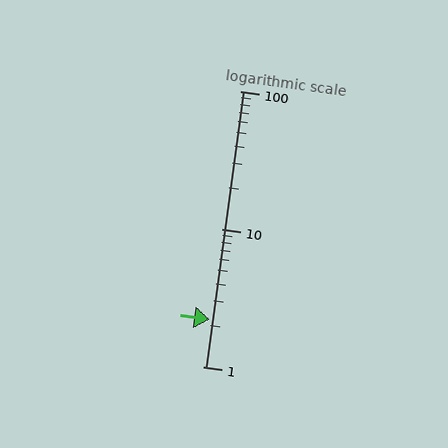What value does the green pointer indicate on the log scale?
The pointer indicates approximately 2.2.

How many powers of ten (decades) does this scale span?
The scale spans 2 decades, from 1 to 100.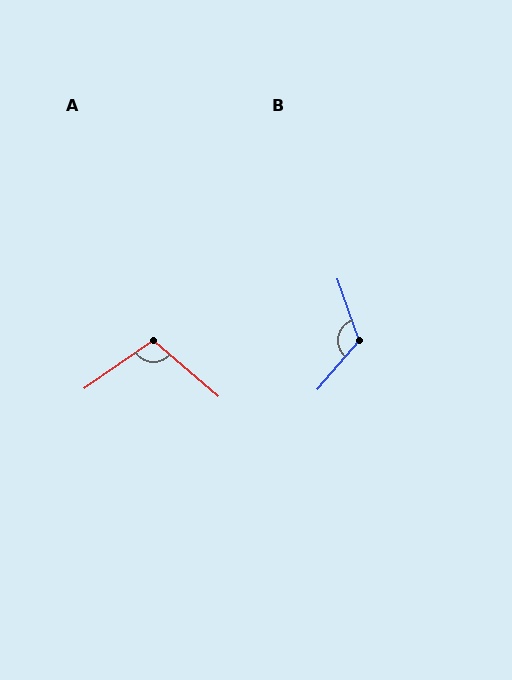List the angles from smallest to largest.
A (105°), B (120°).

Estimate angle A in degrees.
Approximately 105 degrees.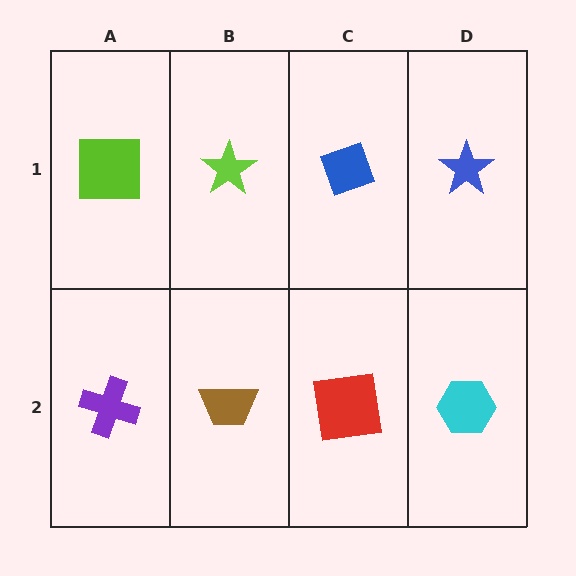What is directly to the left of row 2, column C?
A brown trapezoid.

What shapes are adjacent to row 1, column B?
A brown trapezoid (row 2, column B), a lime square (row 1, column A), a blue diamond (row 1, column C).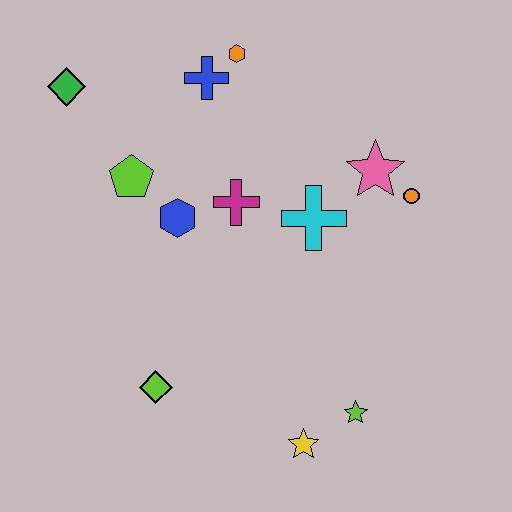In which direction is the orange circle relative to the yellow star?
The orange circle is above the yellow star.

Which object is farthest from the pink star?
The green diamond is farthest from the pink star.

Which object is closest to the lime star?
The yellow star is closest to the lime star.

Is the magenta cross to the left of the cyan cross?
Yes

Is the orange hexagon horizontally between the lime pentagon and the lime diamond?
No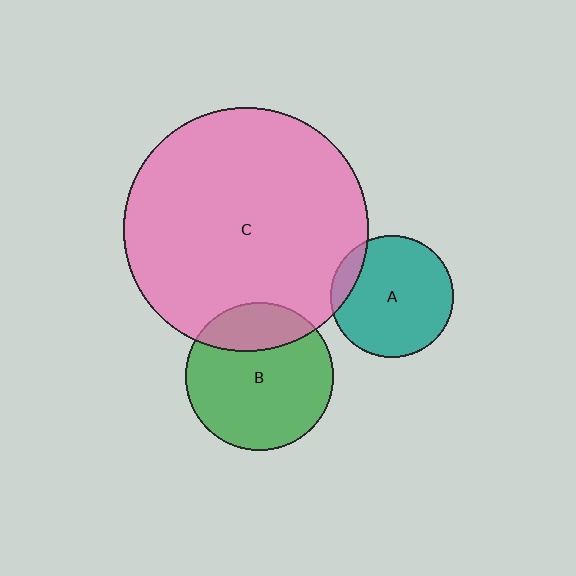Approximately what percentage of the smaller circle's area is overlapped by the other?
Approximately 25%.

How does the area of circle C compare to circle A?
Approximately 4.0 times.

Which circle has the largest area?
Circle C (pink).